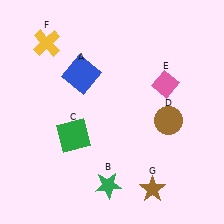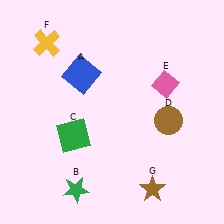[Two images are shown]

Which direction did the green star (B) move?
The green star (B) moved left.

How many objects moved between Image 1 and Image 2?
1 object moved between the two images.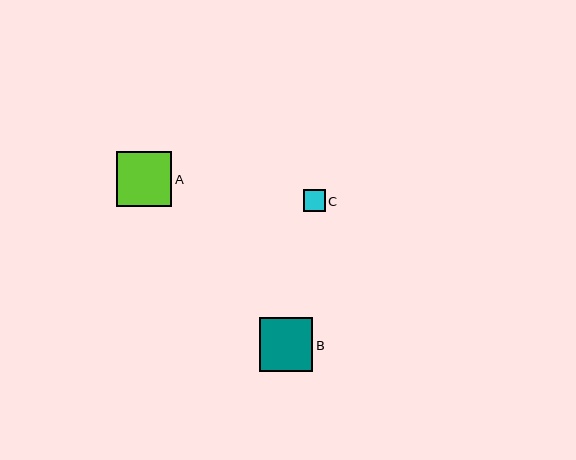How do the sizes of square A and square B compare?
Square A and square B are approximately the same size.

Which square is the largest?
Square A is the largest with a size of approximately 55 pixels.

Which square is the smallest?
Square C is the smallest with a size of approximately 22 pixels.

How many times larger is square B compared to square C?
Square B is approximately 2.4 times the size of square C.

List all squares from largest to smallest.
From largest to smallest: A, B, C.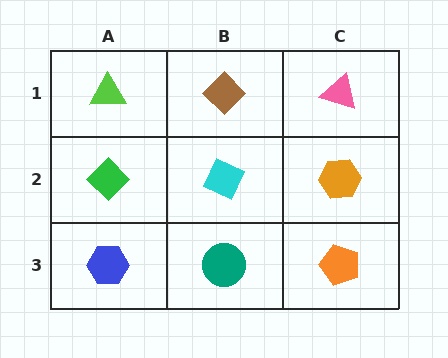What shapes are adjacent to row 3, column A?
A green diamond (row 2, column A), a teal circle (row 3, column B).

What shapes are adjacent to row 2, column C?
A pink triangle (row 1, column C), an orange pentagon (row 3, column C), a cyan diamond (row 2, column B).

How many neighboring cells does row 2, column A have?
3.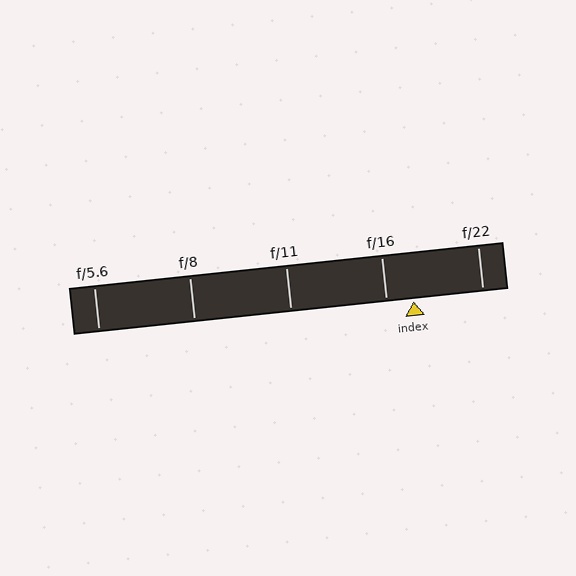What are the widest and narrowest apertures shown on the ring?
The widest aperture shown is f/5.6 and the narrowest is f/22.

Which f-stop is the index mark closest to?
The index mark is closest to f/16.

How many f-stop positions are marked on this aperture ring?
There are 5 f-stop positions marked.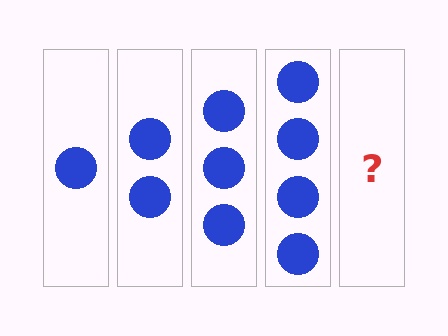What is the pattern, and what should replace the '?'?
The pattern is that each step adds one more circle. The '?' should be 5 circles.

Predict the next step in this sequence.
The next step is 5 circles.